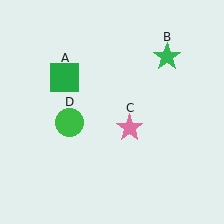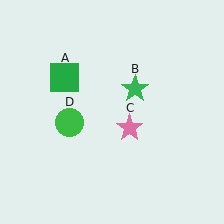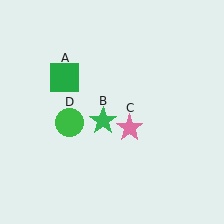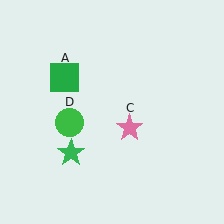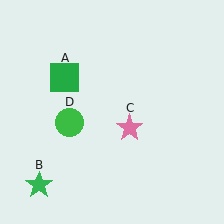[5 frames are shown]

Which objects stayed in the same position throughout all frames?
Green square (object A) and pink star (object C) and green circle (object D) remained stationary.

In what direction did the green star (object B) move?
The green star (object B) moved down and to the left.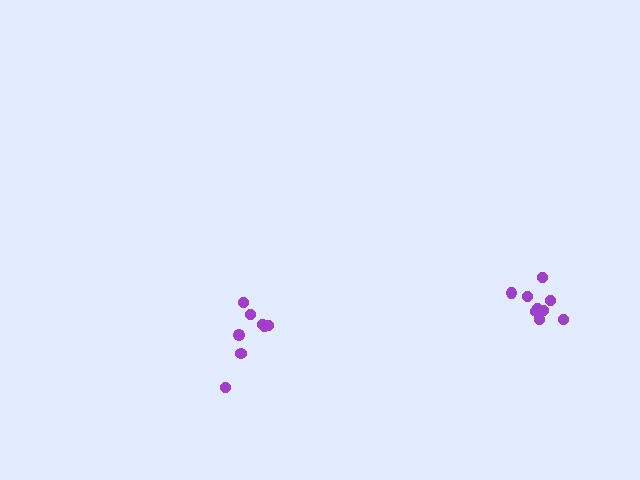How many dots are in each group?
Group 1: 8 dots, Group 2: 9 dots (17 total).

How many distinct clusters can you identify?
There are 2 distinct clusters.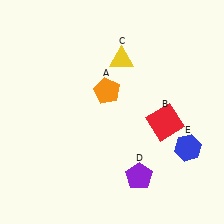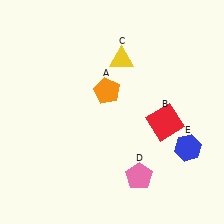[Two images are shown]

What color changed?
The pentagon (D) changed from purple in Image 1 to pink in Image 2.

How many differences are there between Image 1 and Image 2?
There is 1 difference between the two images.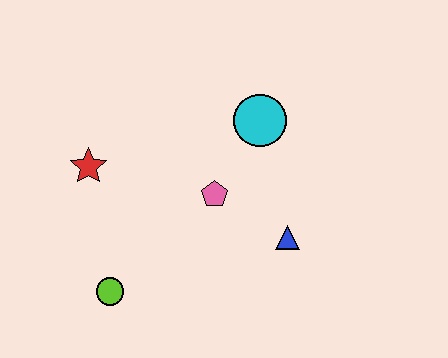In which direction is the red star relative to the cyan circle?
The red star is to the left of the cyan circle.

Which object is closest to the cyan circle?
The pink pentagon is closest to the cyan circle.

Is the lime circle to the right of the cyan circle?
No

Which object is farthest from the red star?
The blue triangle is farthest from the red star.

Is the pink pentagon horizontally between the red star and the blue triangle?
Yes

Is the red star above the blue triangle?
Yes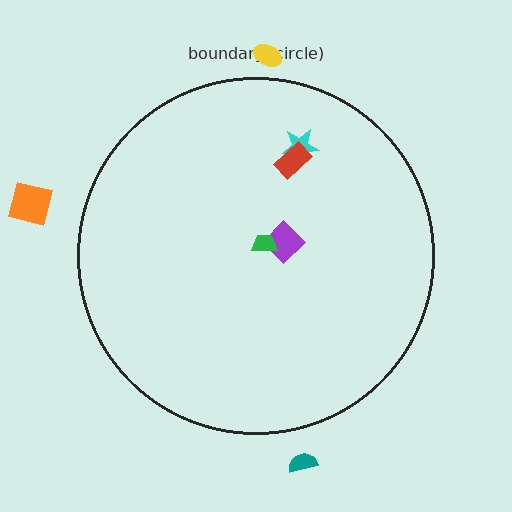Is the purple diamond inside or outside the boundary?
Inside.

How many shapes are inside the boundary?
4 inside, 3 outside.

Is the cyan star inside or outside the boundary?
Inside.